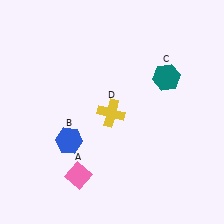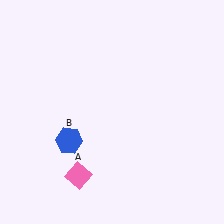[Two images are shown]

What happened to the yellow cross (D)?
The yellow cross (D) was removed in Image 2. It was in the bottom-left area of Image 1.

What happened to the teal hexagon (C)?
The teal hexagon (C) was removed in Image 2. It was in the top-right area of Image 1.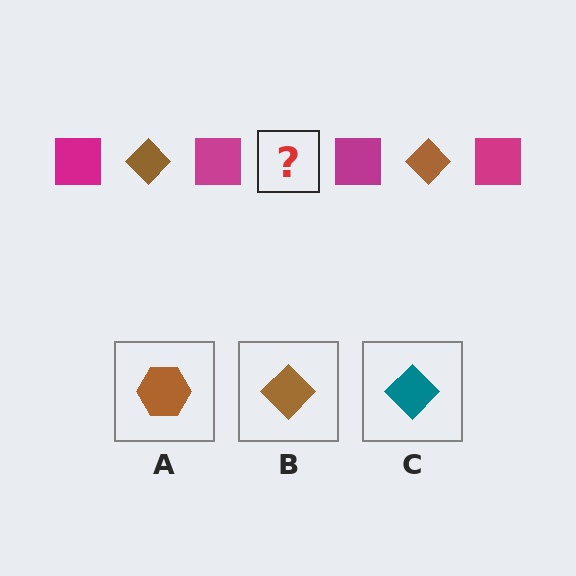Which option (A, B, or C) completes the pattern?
B.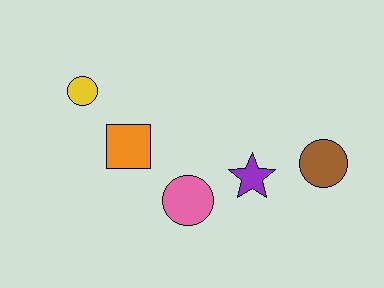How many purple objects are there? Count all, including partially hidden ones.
There is 1 purple object.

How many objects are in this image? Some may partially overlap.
There are 5 objects.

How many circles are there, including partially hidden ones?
There are 3 circles.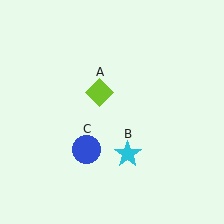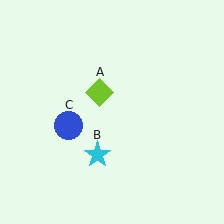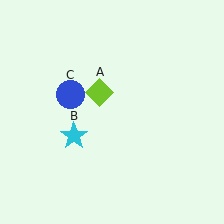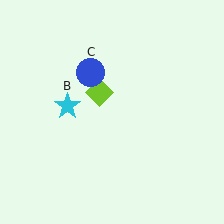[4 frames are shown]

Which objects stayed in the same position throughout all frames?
Lime diamond (object A) remained stationary.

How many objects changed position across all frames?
2 objects changed position: cyan star (object B), blue circle (object C).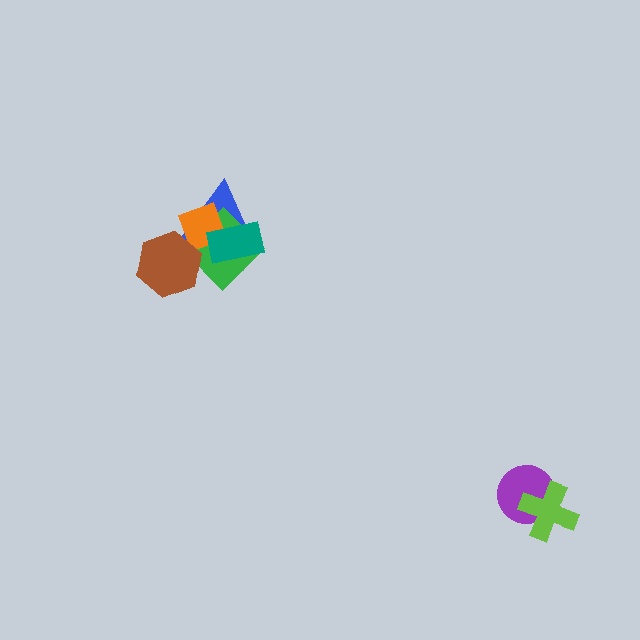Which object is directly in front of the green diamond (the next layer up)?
The orange diamond is directly in front of the green diamond.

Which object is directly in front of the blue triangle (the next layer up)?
The green diamond is directly in front of the blue triangle.